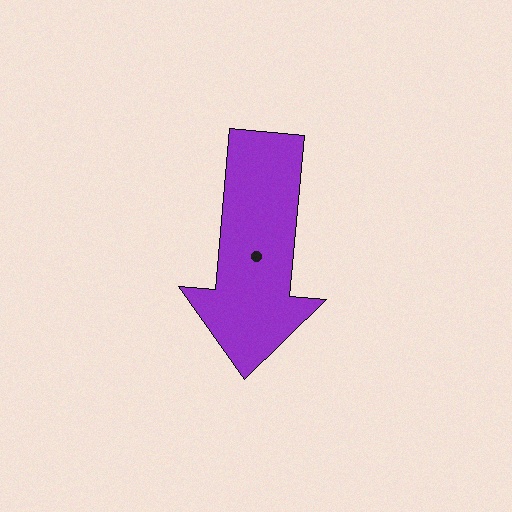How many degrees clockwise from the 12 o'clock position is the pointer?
Approximately 185 degrees.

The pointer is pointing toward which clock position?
Roughly 6 o'clock.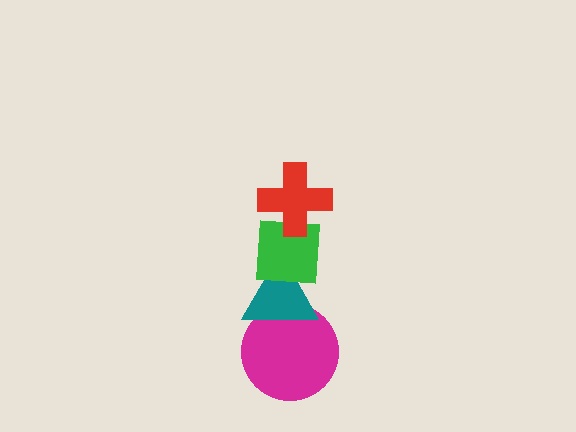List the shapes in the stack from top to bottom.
From top to bottom: the red cross, the green square, the teal triangle, the magenta circle.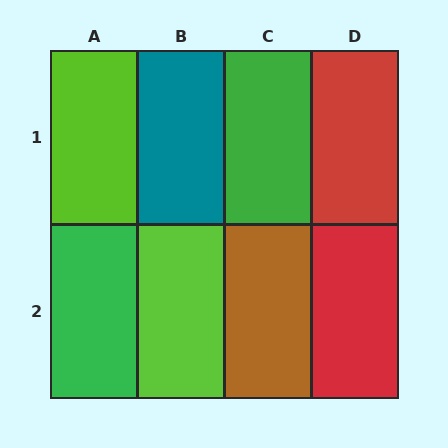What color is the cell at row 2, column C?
Brown.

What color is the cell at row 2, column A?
Green.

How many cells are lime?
2 cells are lime.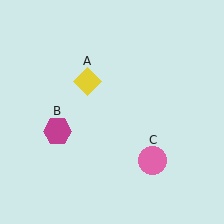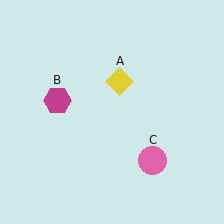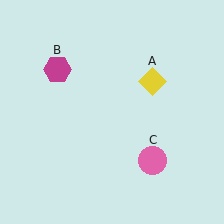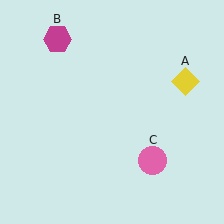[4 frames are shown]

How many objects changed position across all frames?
2 objects changed position: yellow diamond (object A), magenta hexagon (object B).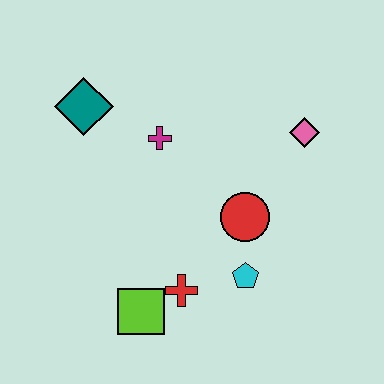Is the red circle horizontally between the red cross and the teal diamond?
No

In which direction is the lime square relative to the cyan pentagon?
The lime square is to the left of the cyan pentagon.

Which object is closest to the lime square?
The red cross is closest to the lime square.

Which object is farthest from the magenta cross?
The lime square is farthest from the magenta cross.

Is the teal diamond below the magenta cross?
No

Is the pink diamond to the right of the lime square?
Yes